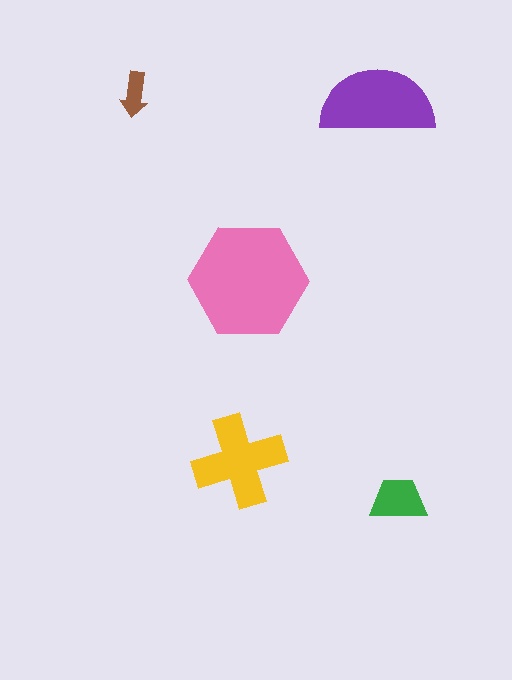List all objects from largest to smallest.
The pink hexagon, the purple semicircle, the yellow cross, the green trapezoid, the brown arrow.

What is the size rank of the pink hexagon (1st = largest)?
1st.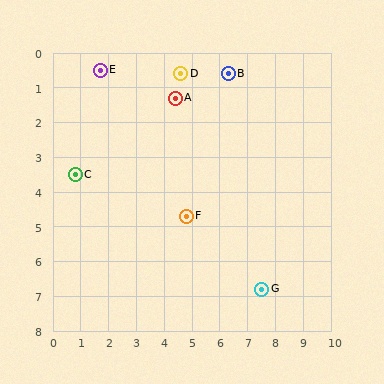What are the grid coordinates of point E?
Point E is at approximately (1.7, 0.5).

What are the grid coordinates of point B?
Point B is at approximately (6.3, 0.6).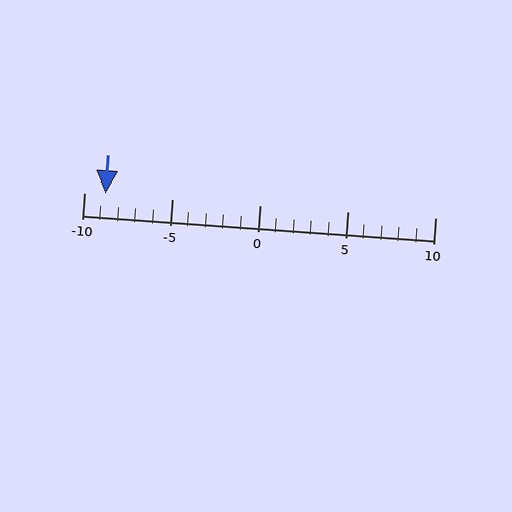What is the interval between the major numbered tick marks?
The major tick marks are spaced 5 units apart.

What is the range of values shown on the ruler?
The ruler shows values from -10 to 10.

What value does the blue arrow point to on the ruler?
The blue arrow points to approximately -9.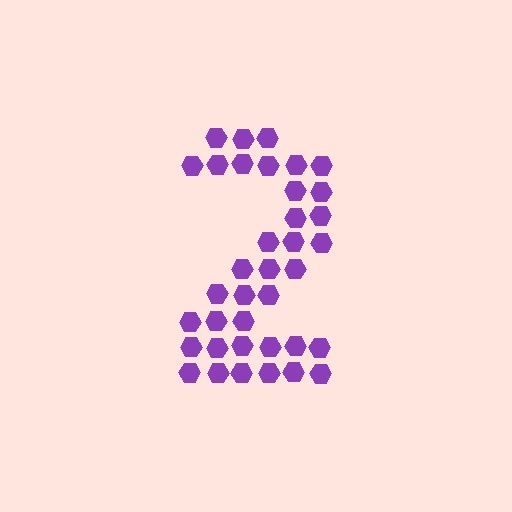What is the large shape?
The large shape is the digit 2.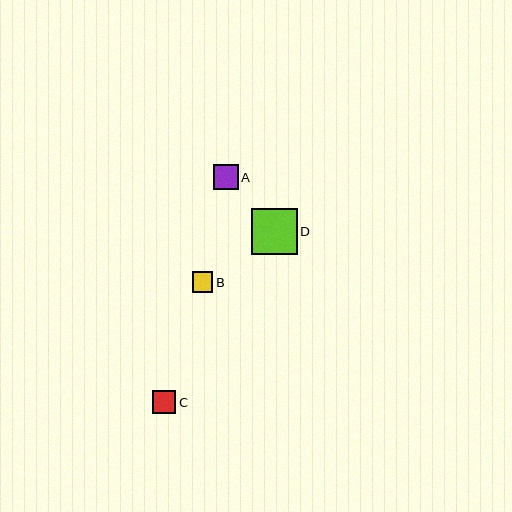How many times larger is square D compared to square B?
Square D is approximately 2.3 times the size of square B.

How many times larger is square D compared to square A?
Square D is approximately 1.9 times the size of square A.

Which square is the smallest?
Square B is the smallest with a size of approximately 20 pixels.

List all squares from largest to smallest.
From largest to smallest: D, A, C, B.